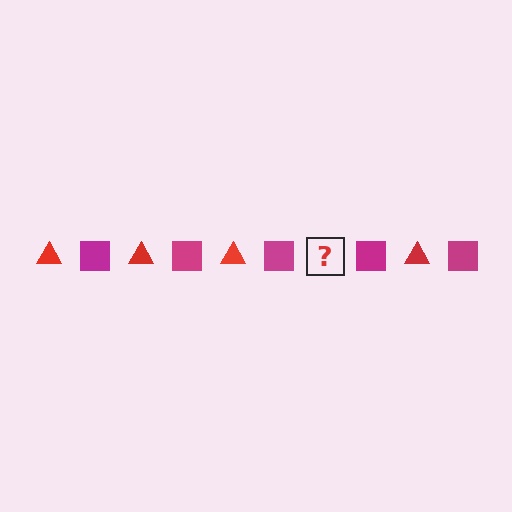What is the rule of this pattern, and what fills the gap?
The rule is that the pattern alternates between red triangle and magenta square. The gap should be filled with a red triangle.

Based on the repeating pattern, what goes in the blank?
The blank should be a red triangle.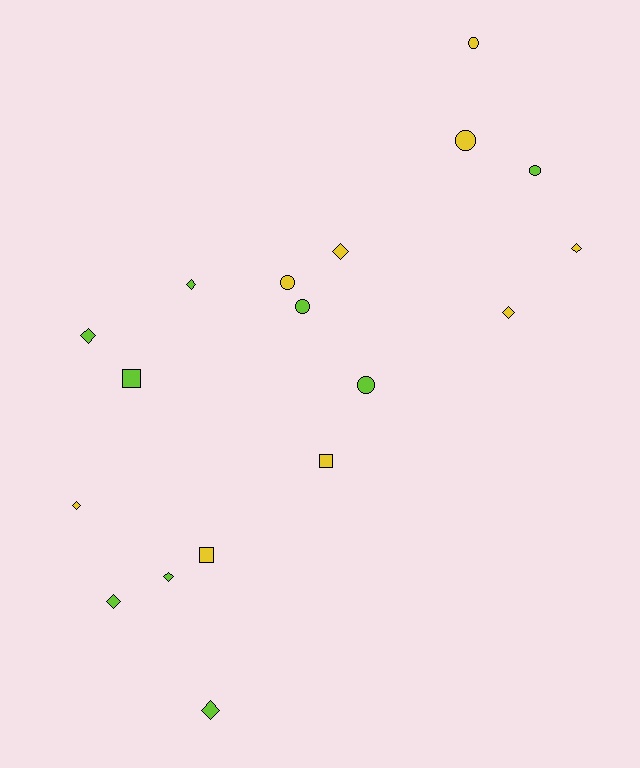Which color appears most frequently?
Yellow, with 9 objects.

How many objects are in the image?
There are 18 objects.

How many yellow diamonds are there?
There are 4 yellow diamonds.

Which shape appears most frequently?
Diamond, with 9 objects.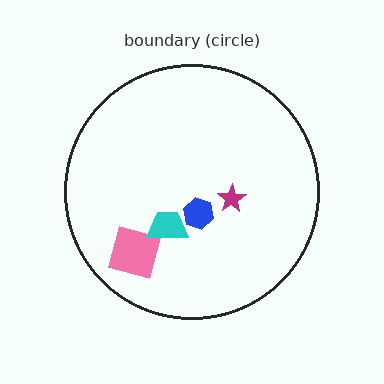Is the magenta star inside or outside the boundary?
Inside.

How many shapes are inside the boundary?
4 inside, 0 outside.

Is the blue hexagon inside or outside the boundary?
Inside.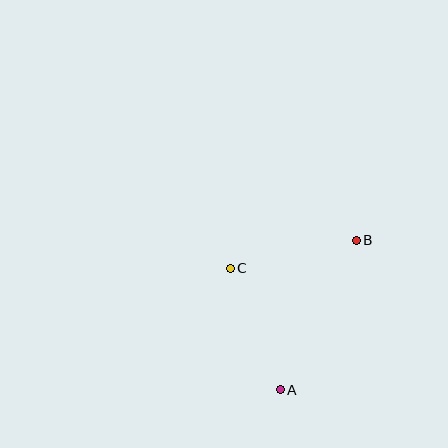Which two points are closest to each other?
Points B and C are closest to each other.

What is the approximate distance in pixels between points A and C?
The distance between A and C is approximately 131 pixels.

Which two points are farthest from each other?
Points A and B are farthest from each other.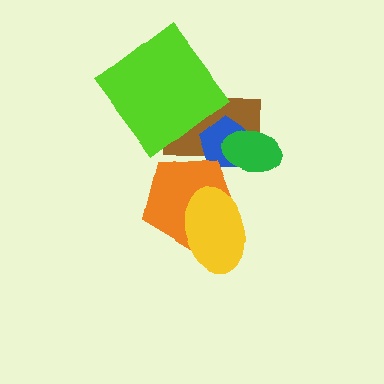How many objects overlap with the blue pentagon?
3 objects overlap with the blue pentagon.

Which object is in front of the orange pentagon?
The yellow ellipse is in front of the orange pentagon.